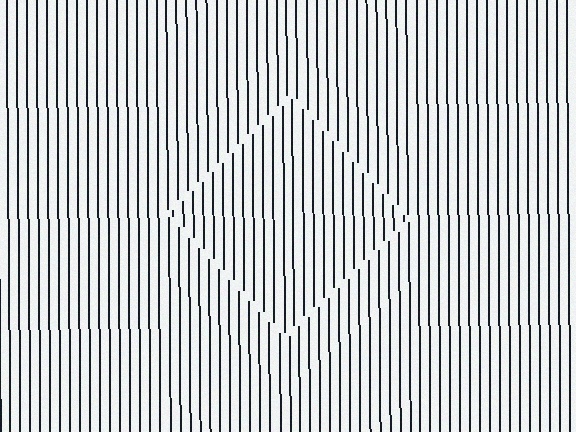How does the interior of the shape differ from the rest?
The interior of the shape contains the same grating, shifted by half a period — the contour is defined by the phase discontinuity where line-ends from the inner and outer gratings abut.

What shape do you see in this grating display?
An illusory square. The interior of the shape contains the same grating, shifted by half a period — the contour is defined by the phase discontinuity where line-ends from the inner and outer gratings abut.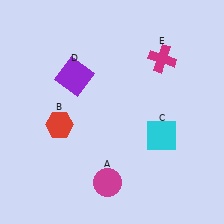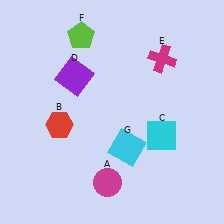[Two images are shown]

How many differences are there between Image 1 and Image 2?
There are 2 differences between the two images.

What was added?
A lime pentagon (F), a cyan square (G) were added in Image 2.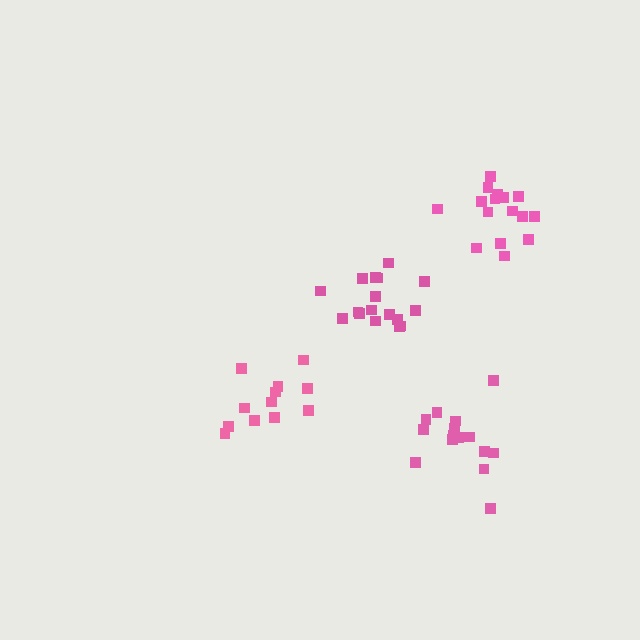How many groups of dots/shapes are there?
There are 4 groups.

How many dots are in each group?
Group 1: 12 dots, Group 2: 16 dots, Group 3: 17 dots, Group 4: 15 dots (60 total).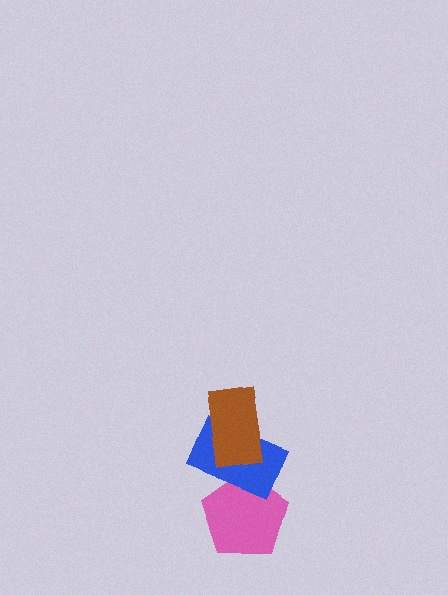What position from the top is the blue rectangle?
The blue rectangle is 2nd from the top.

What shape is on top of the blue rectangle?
The brown rectangle is on top of the blue rectangle.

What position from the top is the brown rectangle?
The brown rectangle is 1st from the top.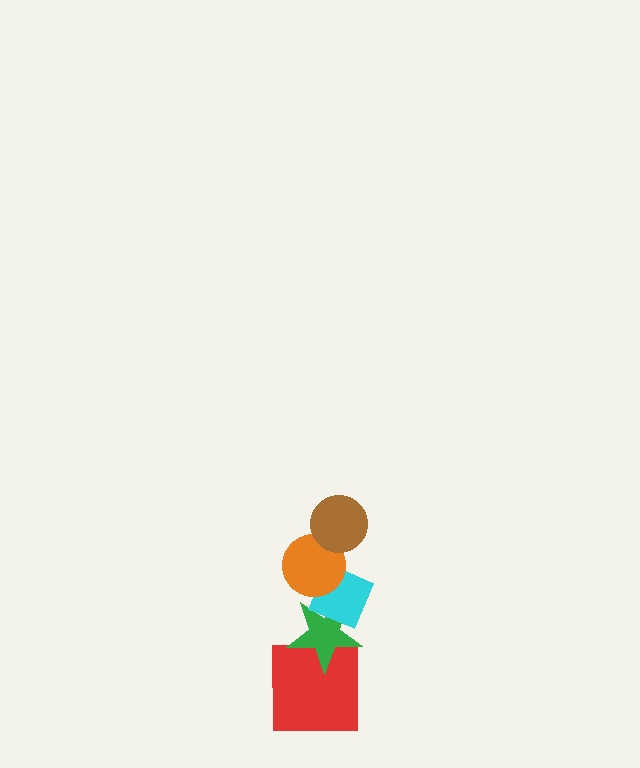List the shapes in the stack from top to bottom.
From top to bottom: the brown circle, the orange circle, the cyan diamond, the green star, the red square.